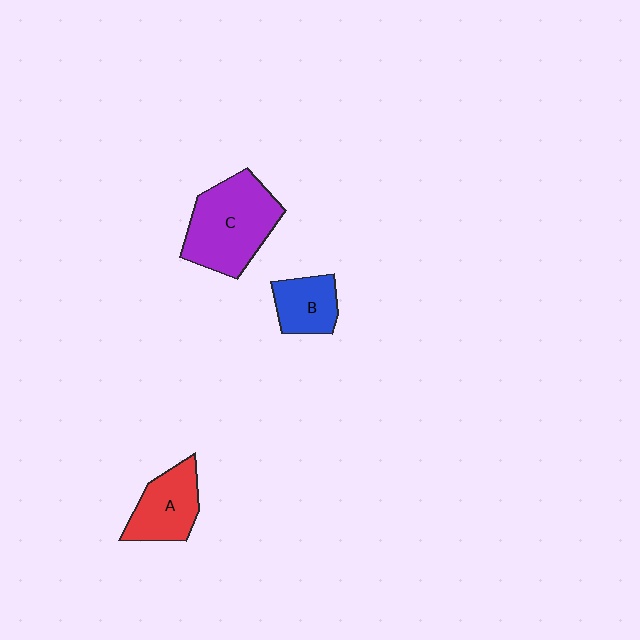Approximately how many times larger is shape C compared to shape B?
Approximately 2.1 times.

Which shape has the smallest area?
Shape B (blue).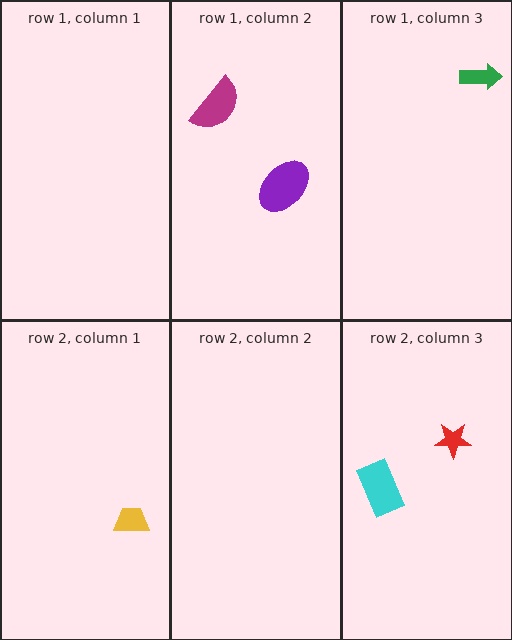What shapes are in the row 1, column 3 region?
The green arrow.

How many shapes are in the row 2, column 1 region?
1.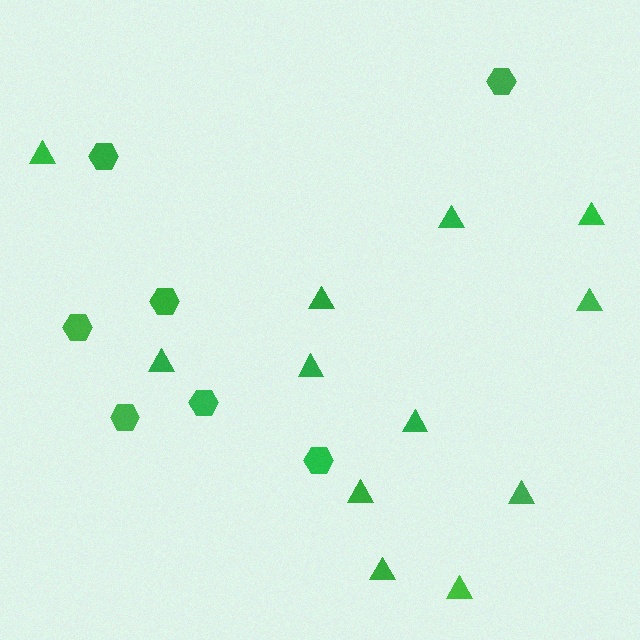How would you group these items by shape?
There are 2 groups: one group of triangles (12) and one group of hexagons (7).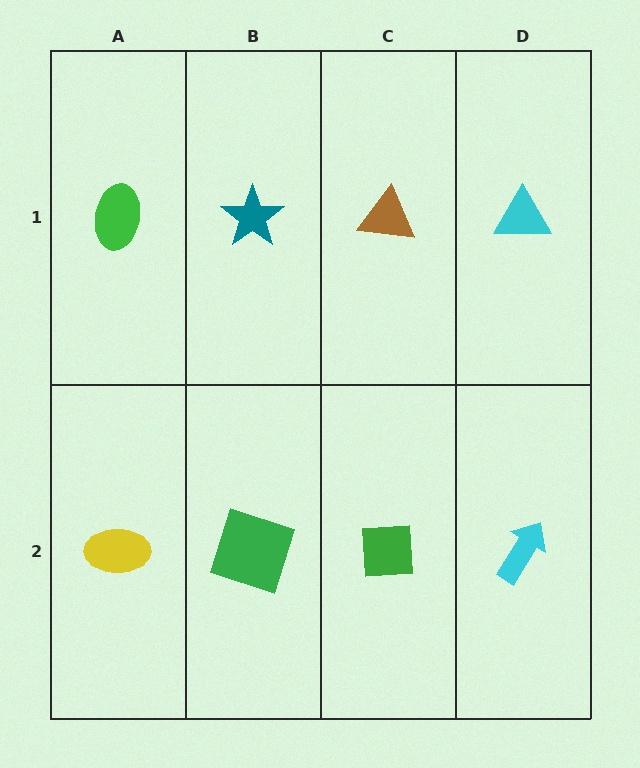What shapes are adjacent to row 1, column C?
A green square (row 2, column C), a teal star (row 1, column B), a cyan triangle (row 1, column D).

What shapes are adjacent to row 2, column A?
A green ellipse (row 1, column A), a green square (row 2, column B).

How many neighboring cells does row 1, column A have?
2.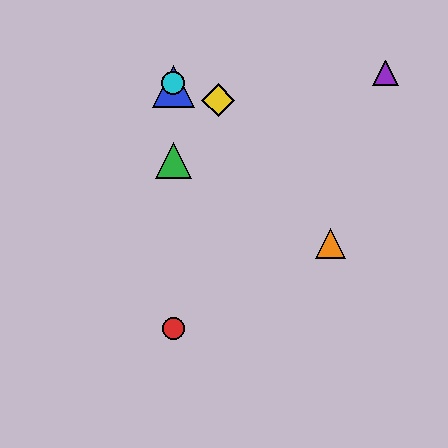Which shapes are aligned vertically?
The red circle, the blue triangle, the green triangle, the cyan circle are aligned vertically.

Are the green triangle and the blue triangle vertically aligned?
Yes, both are at x≈173.